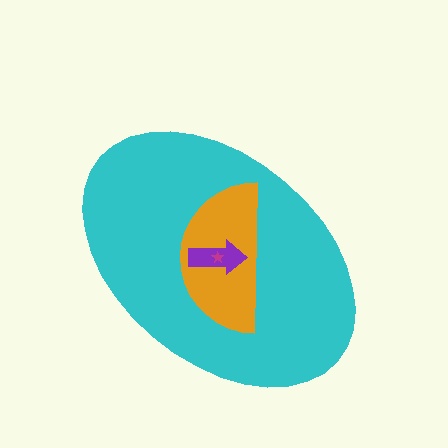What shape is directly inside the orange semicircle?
The purple arrow.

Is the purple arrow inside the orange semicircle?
Yes.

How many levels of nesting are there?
4.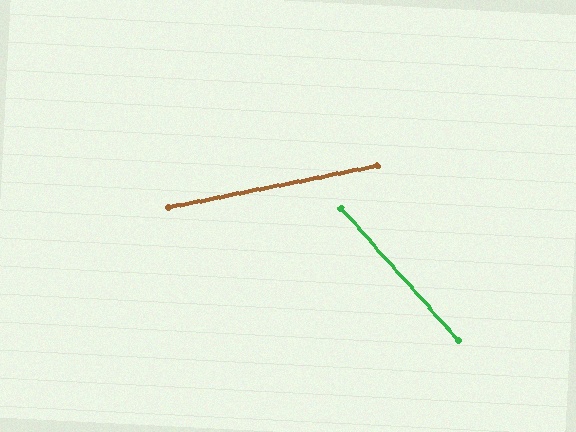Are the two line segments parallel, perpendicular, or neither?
Neither parallel nor perpendicular — they differ by about 60°.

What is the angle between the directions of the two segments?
Approximately 60 degrees.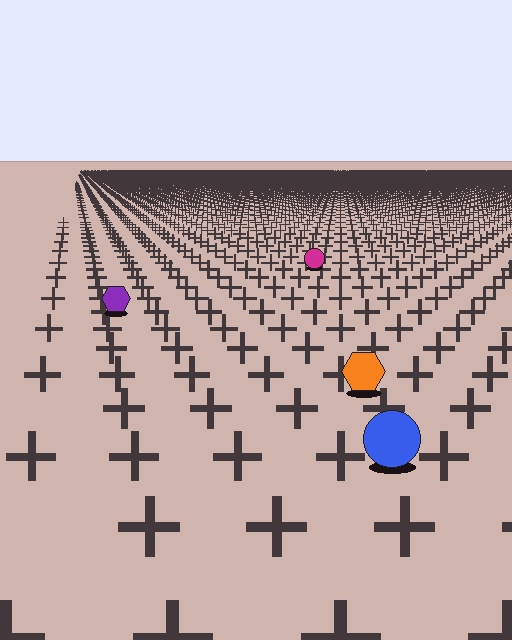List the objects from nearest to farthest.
From nearest to farthest: the blue circle, the orange hexagon, the purple hexagon, the magenta circle.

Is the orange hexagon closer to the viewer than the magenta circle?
Yes. The orange hexagon is closer — you can tell from the texture gradient: the ground texture is coarser near it.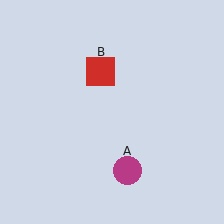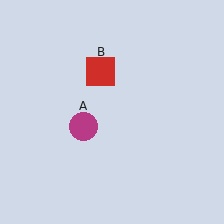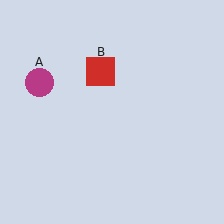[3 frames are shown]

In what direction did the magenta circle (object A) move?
The magenta circle (object A) moved up and to the left.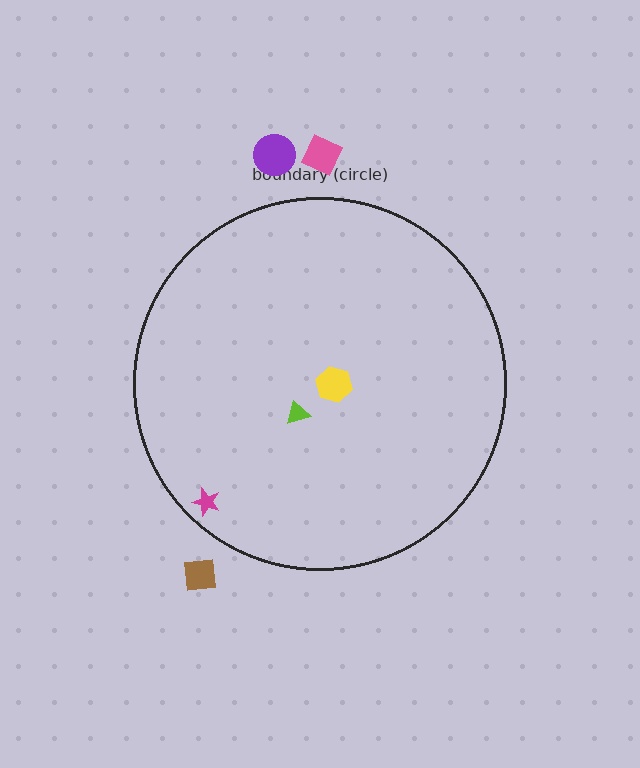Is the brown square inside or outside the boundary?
Outside.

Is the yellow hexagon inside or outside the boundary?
Inside.